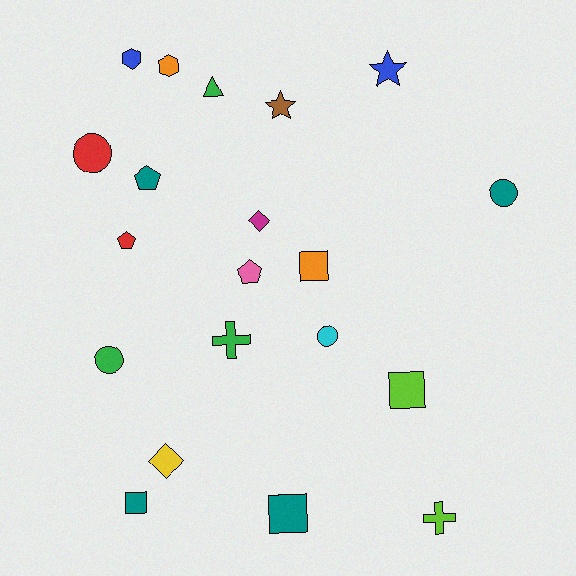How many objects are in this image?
There are 20 objects.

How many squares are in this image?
There are 4 squares.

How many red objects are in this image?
There are 2 red objects.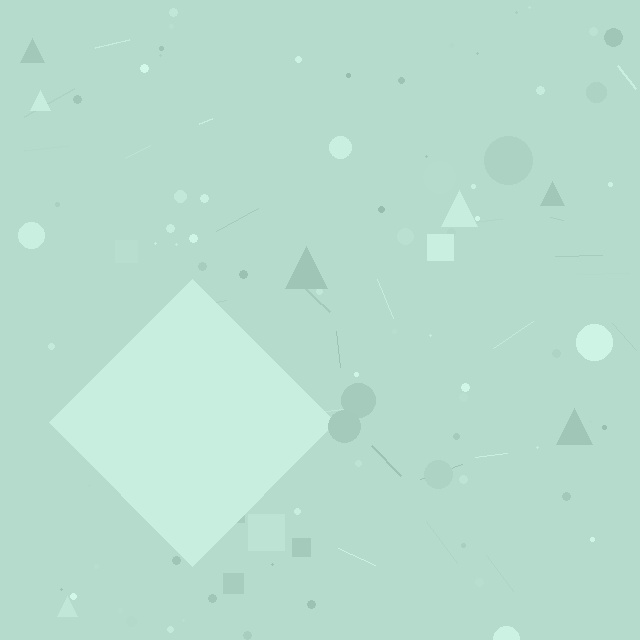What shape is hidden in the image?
A diamond is hidden in the image.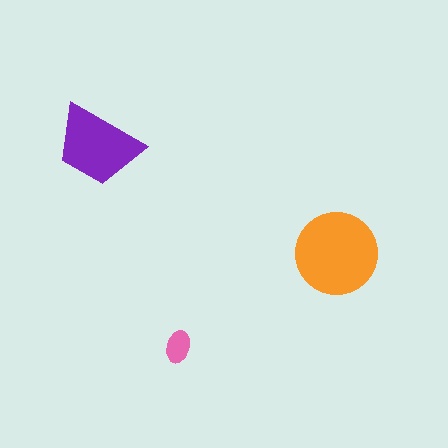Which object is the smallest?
The pink ellipse.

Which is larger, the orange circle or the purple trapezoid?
The orange circle.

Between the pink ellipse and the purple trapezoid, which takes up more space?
The purple trapezoid.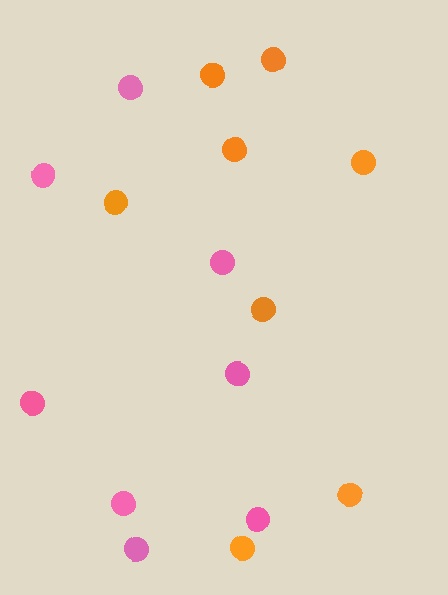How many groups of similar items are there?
There are 2 groups: one group of orange circles (8) and one group of pink circles (8).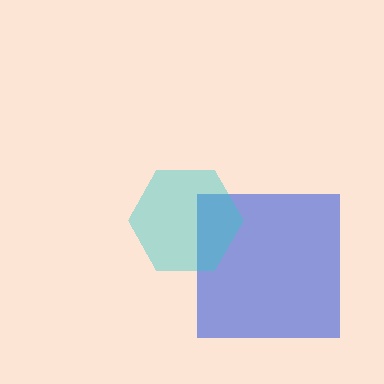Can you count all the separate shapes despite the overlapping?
Yes, there are 2 separate shapes.